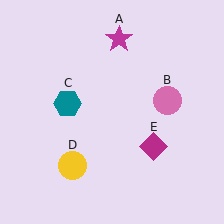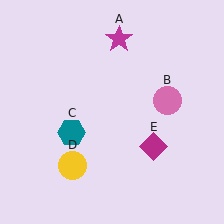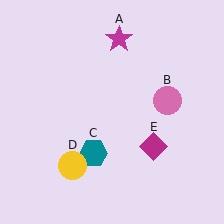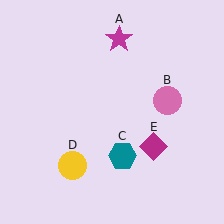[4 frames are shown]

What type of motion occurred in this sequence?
The teal hexagon (object C) rotated counterclockwise around the center of the scene.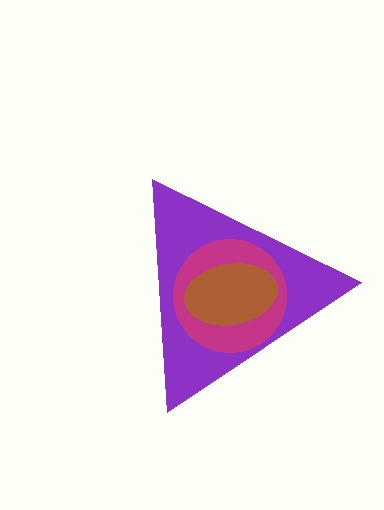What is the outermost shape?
The purple triangle.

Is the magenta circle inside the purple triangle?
Yes.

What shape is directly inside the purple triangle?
The magenta circle.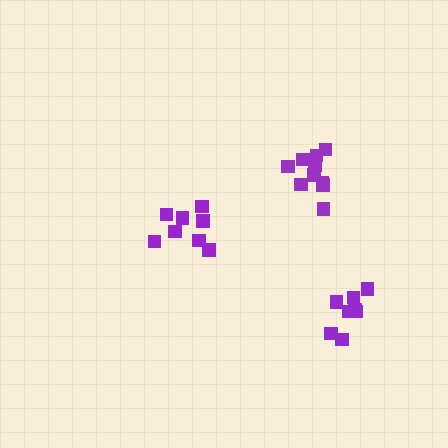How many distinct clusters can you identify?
There are 3 distinct clusters.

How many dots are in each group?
Group 1: 8 dots, Group 2: 10 dots, Group 3: 8 dots (26 total).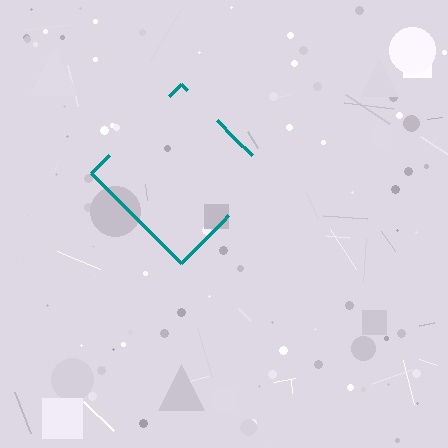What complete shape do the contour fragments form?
The contour fragments form a diamond.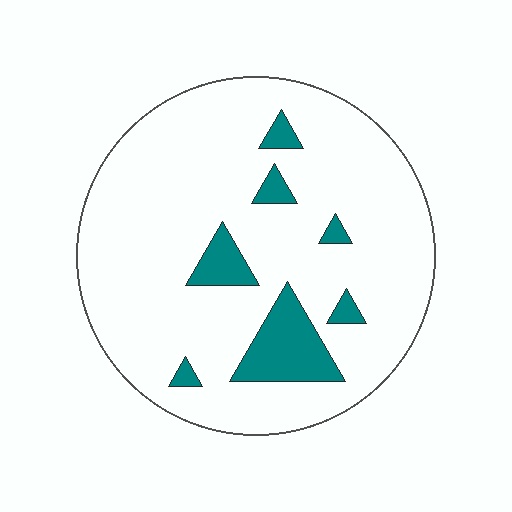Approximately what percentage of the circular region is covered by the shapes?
Approximately 10%.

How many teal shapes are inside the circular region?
7.